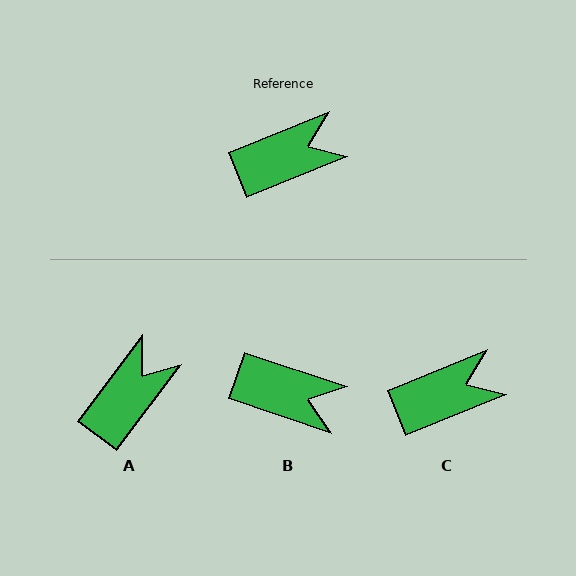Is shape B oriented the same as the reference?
No, it is off by about 40 degrees.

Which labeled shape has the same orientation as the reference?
C.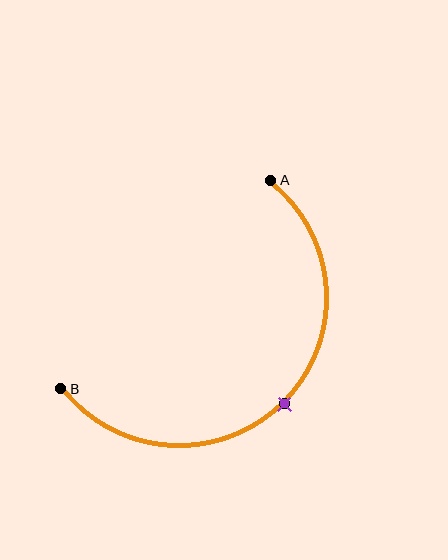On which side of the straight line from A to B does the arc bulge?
The arc bulges below and to the right of the straight line connecting A and B.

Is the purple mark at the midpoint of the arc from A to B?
Yes. The purple mark lies on the arc at equal arc-length from both A and B — it is the arc midpoint.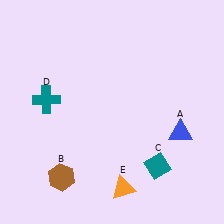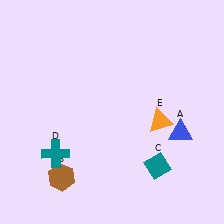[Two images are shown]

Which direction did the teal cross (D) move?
The teal cross (D) moved down.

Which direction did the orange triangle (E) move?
The orange triangle (E) moved up.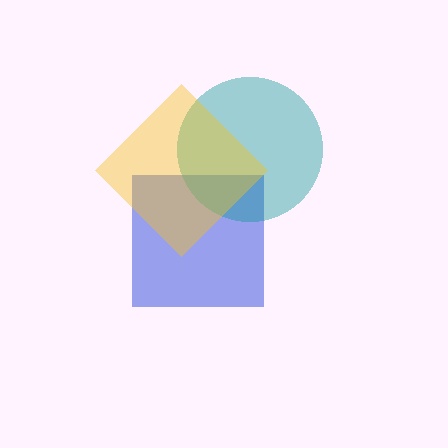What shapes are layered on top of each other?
The layered shapes are: a blue square, a teal circle, a yellow diamond.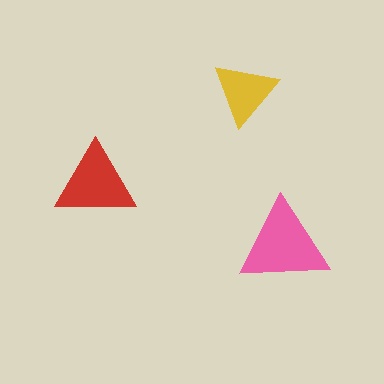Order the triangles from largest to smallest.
the pink one, the red one, the yellow one.